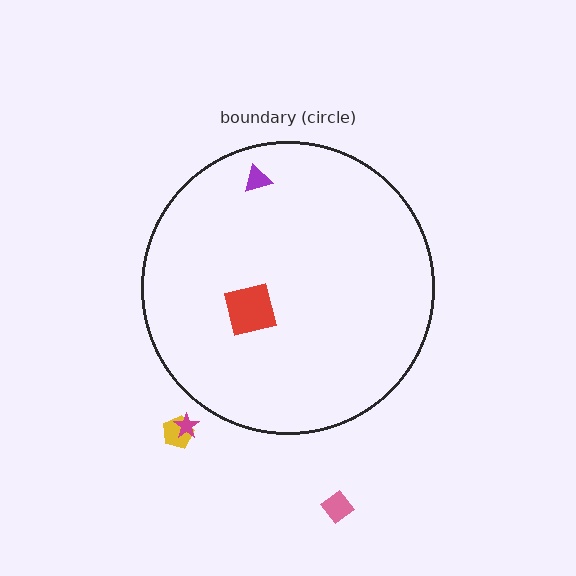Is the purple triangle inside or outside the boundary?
Inside.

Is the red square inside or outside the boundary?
Inside.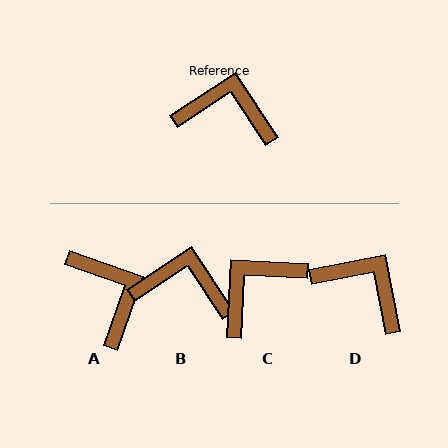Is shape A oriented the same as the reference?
No, it is off by about 53 degrees.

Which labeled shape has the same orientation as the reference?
B.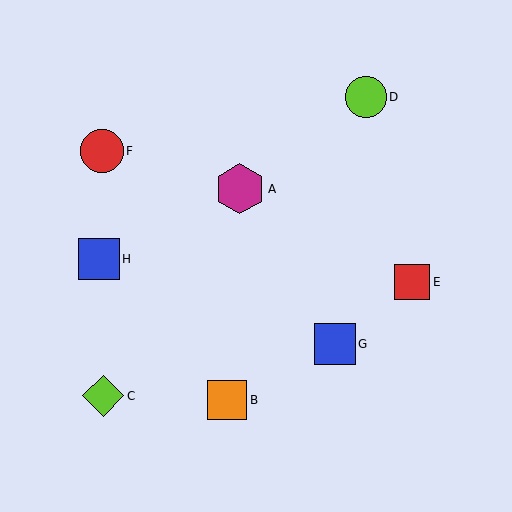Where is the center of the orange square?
The center of the orange square is at (227, 400).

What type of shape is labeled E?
Shape E is a red square.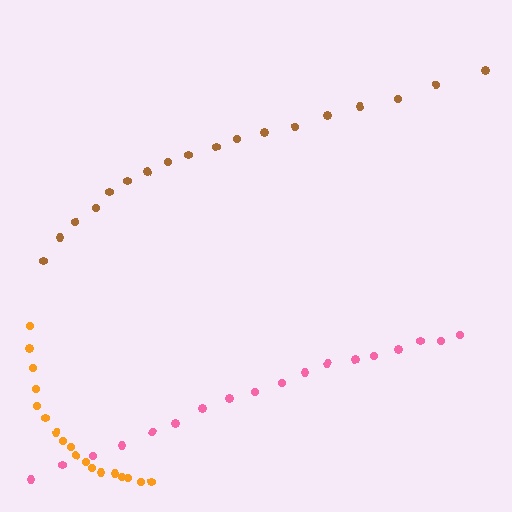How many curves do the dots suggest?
There are 3 distinct paths.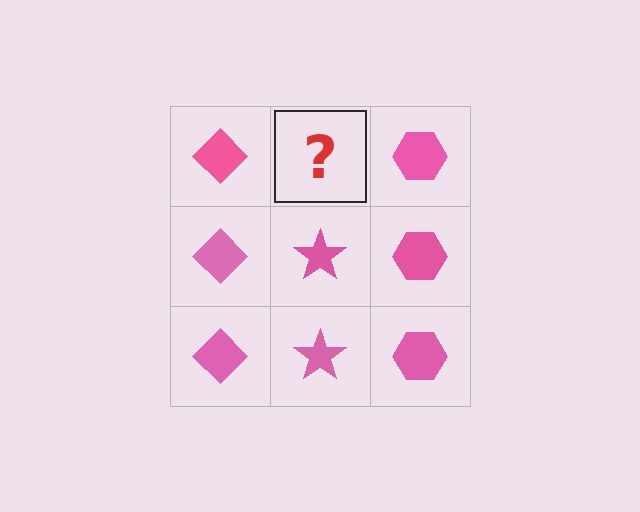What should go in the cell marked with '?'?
The missing cell should contain a pink star.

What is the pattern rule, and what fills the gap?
The rule is that each column has a consistent shape. The gap should be filled with a pink star.